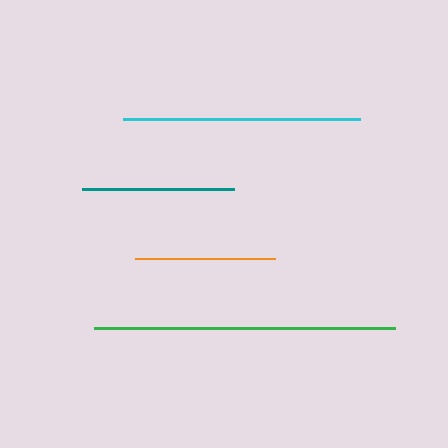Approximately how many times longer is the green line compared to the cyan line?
The green line is approximately 1.3 times the length of the cyan line.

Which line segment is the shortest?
The orange line is the shortest at approximately 140 pixels.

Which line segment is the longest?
The green line is the longest at approximately 301 pixels.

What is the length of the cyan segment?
The cyan segment is approximately 237 pixels long.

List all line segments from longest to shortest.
From longest to shortest: green, cyan, teal, orange.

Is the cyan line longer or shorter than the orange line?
The cyan line is longer than the orange line.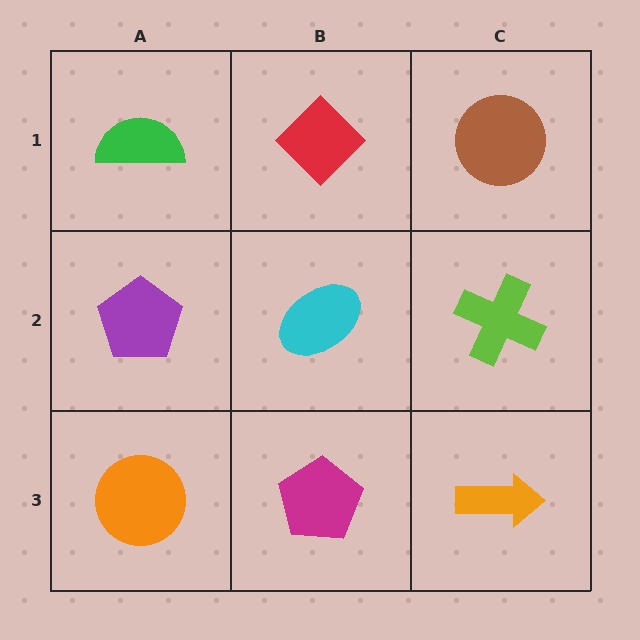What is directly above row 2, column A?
A green semicircle.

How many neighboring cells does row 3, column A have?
2.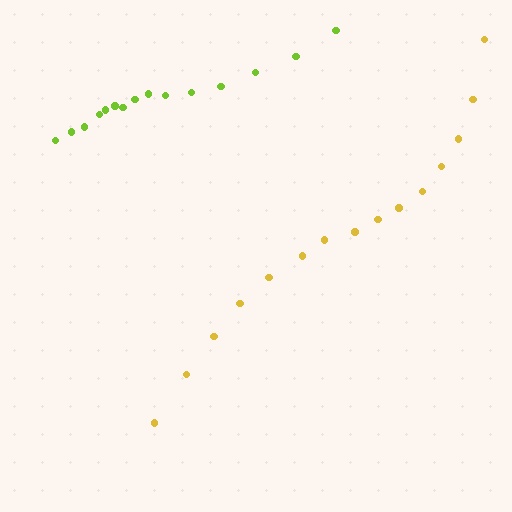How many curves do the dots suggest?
There are 2 distinct paths.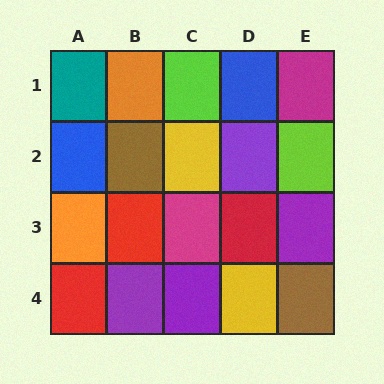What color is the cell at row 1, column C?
Lime.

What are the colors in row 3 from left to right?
Orange, red, magenta, red, purple.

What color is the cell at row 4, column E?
Brown.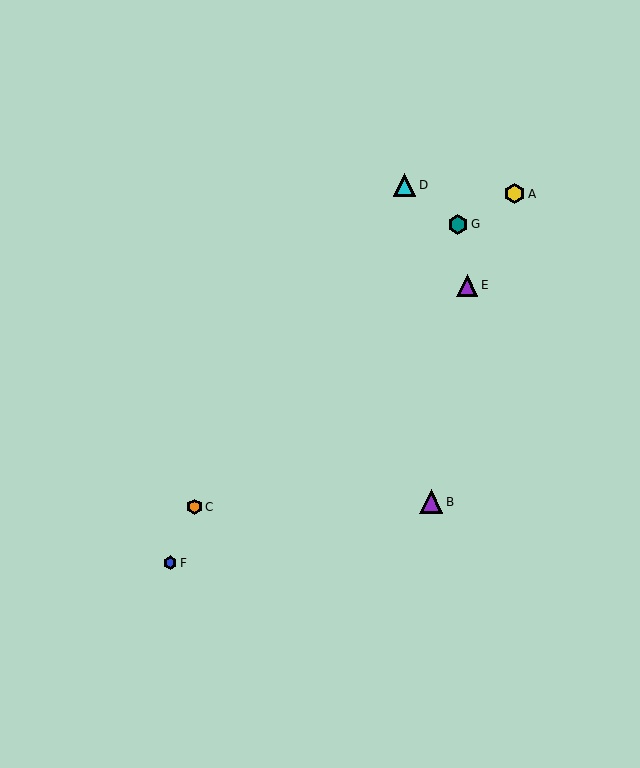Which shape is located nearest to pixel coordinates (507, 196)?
The yellow hexagon (labeled A) at (515, 194) is nearest to that location.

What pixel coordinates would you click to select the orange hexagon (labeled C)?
Click at (195, 507) to select the orange hexagon C.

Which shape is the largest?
The purple triangle (labeled B) is the largest.